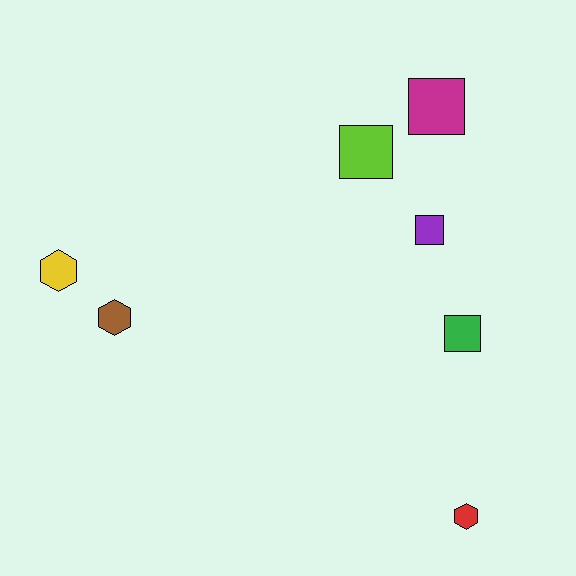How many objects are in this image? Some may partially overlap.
There are 7 objects.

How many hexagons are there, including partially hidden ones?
There are 3 hexagons.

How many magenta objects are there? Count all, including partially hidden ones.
There is 1 magenta object.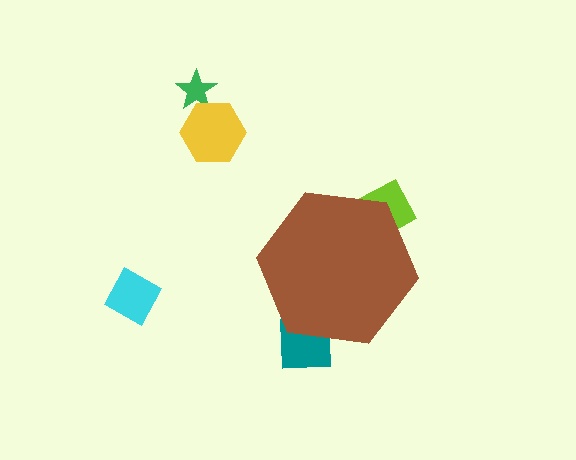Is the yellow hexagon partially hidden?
No, the yellow hexagon is fully visible.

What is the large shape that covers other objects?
A brown hexagon.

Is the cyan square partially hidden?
No, the cyan square is fully visible.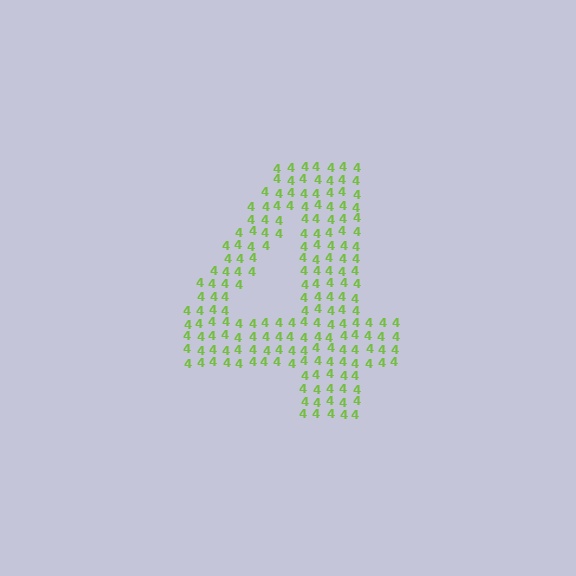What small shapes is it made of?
It is made of small digit 4's.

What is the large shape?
The large shape is the digit 4.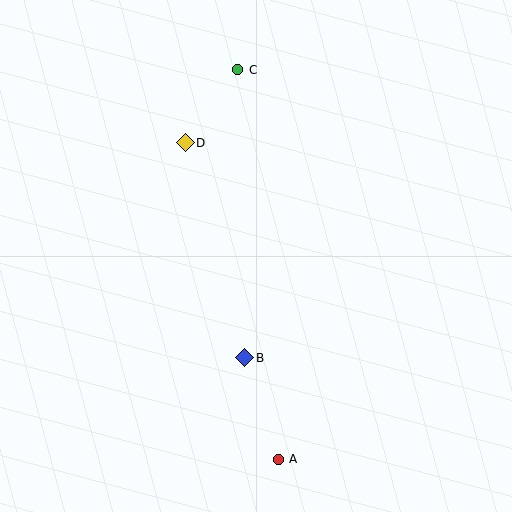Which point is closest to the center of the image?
Point B at (245, 358) is closest to the center.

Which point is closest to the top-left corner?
Point D is closest to the top-left corner.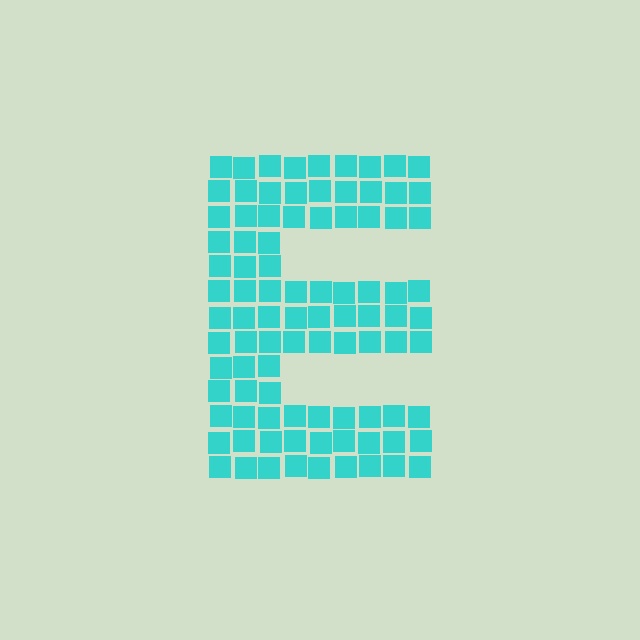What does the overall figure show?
The overall figure shows the letter E.